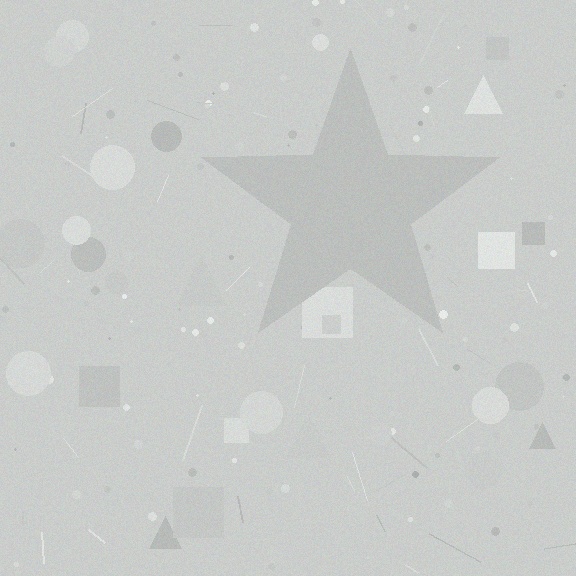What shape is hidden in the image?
A star is hidden in the image.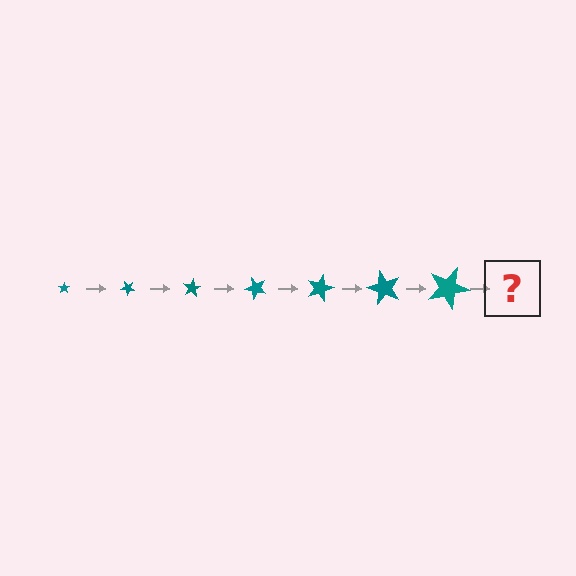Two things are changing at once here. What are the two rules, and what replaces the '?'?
The two rules are that the star grows larger each step and it rotates 40 degrees each step. The '?' should be a star, larger than the previous one and rotated 280 degrees from the start.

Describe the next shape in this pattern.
It should be a star, larger than the previous one and rotated 280 degrees from the start.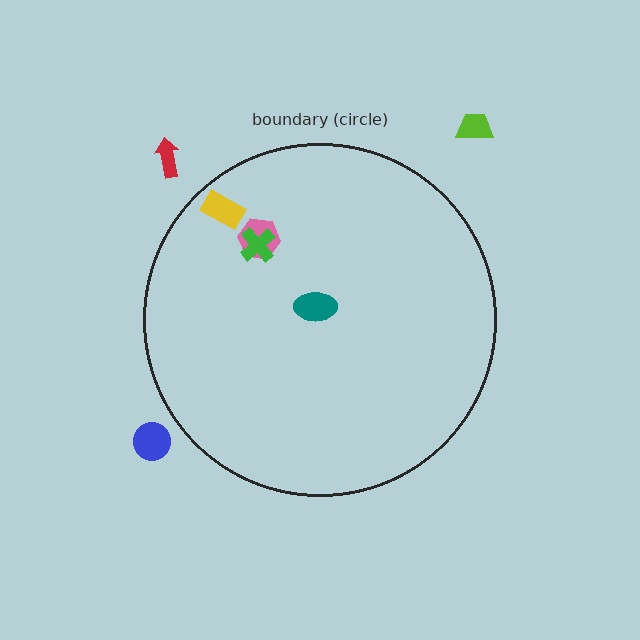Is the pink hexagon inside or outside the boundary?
Inside.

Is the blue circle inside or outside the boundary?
Outside.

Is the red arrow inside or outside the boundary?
Outside.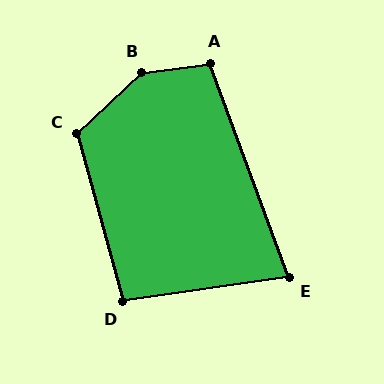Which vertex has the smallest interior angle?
E, at approximately 78 degrees.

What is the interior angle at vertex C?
Approximately 118 degrees (obtuse).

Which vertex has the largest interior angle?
B, at approximately 144 degrees.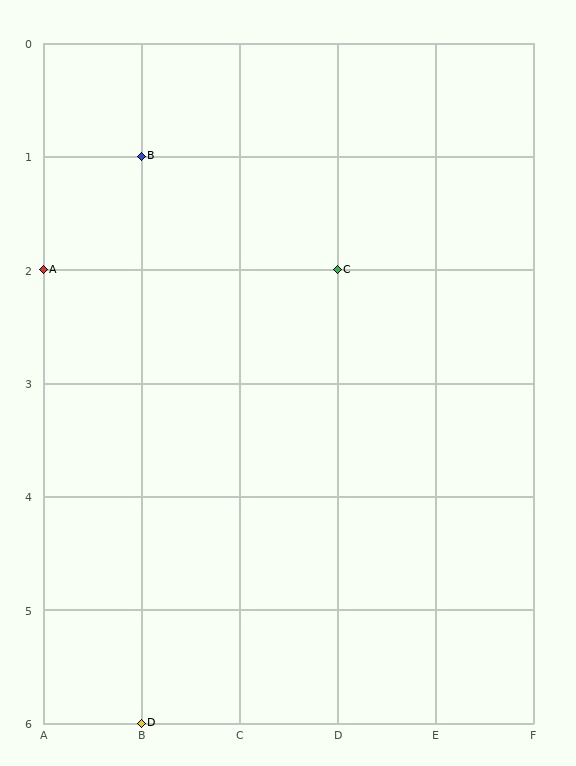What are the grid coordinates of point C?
Point C is at grid coordinates (D, 2).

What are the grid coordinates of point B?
Point B is at grid coordinates (B, 1).